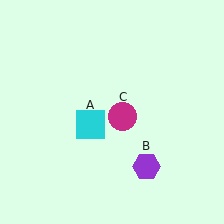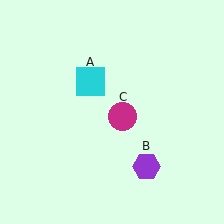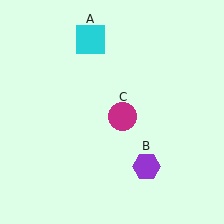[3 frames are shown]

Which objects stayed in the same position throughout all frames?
Purple hexagon (object B) and magenta circle (object C) remained stationary.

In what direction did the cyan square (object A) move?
The cyan square (object A) moved up.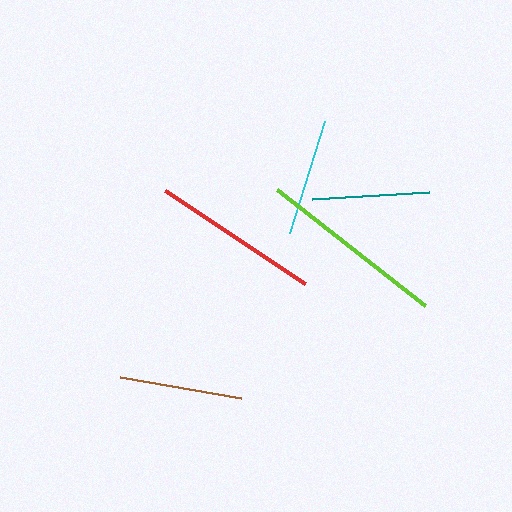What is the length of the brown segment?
The brown segment is approximately 123 pixels long.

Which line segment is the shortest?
The cyan line is the shortest at approximately 117 pixels.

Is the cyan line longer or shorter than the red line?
The red line is longer than the cyan line.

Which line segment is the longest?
The lime line is the longest at approximately 188 pixels.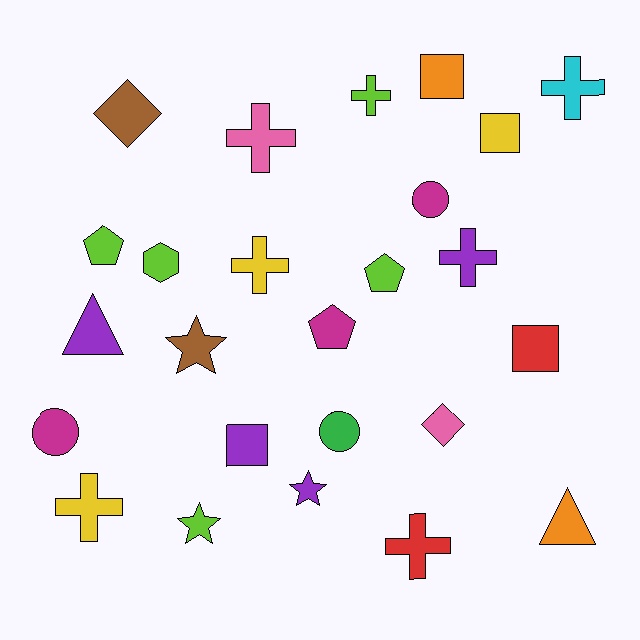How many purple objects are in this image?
There are 4 purple objects.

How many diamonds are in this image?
There are 2 diamonds.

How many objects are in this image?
There are 25 objects.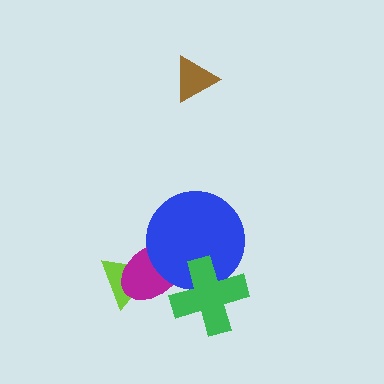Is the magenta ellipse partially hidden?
Yes, it is partially covered by another shape.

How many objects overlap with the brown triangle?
0 objects overlap with the brown triangle.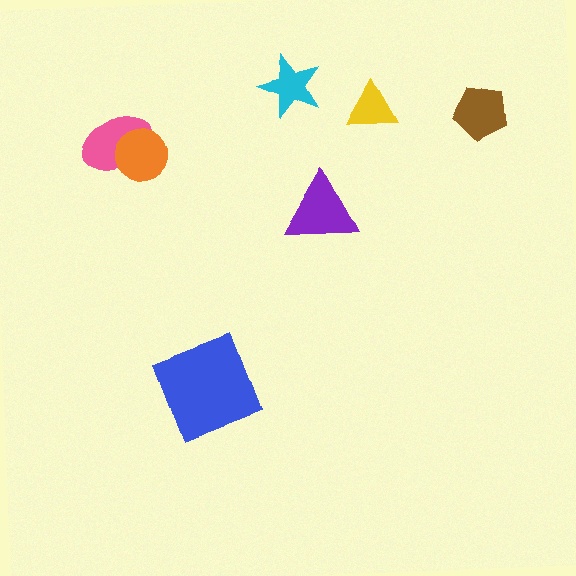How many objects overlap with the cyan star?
0 objects overlap with the cyan star.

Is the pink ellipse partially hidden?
Yes, it is partially covered by another shape.